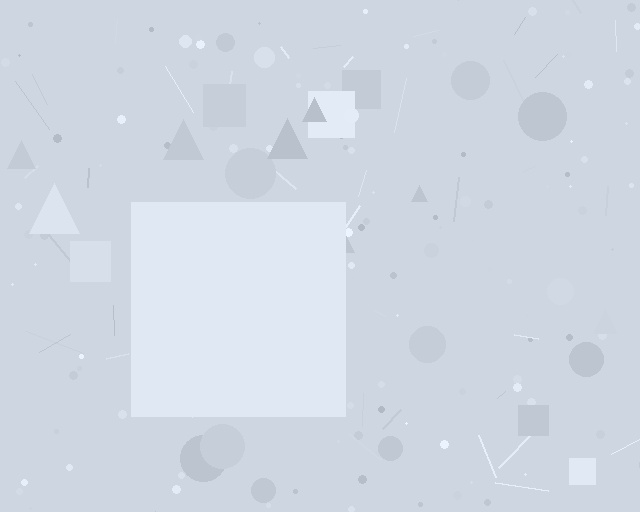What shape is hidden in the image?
A square is hidden in the image.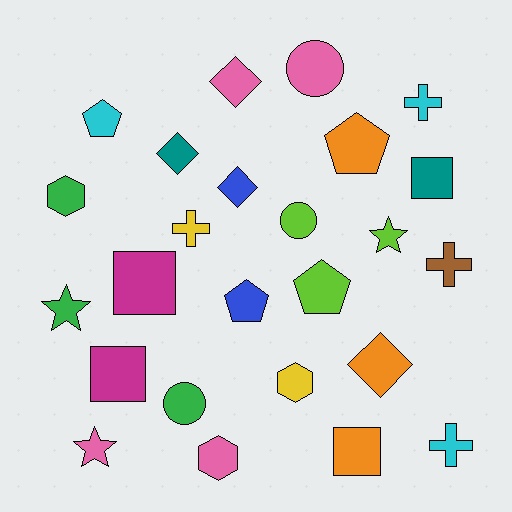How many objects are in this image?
There are 25 objects.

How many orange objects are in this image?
There are 3 orange objects.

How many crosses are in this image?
There are 4 crosses.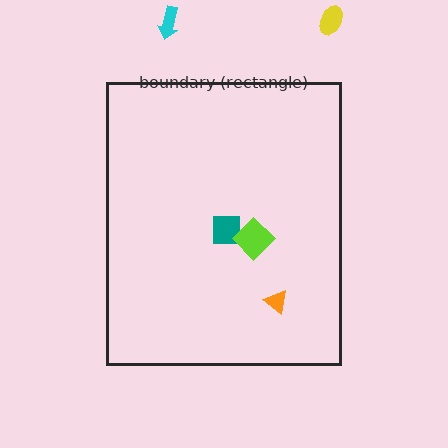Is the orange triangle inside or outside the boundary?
Inside.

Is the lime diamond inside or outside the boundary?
Inside.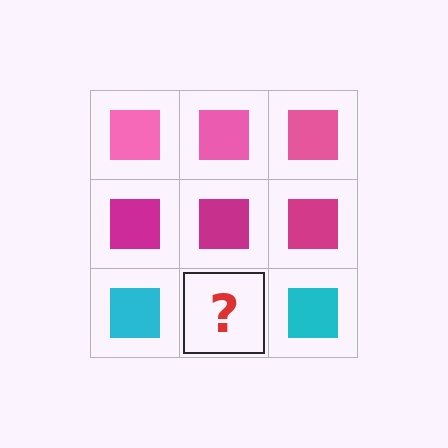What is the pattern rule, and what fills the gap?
The rule is that each row has a consistent color. The gap should be filled with a cyan square.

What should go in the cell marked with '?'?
The missing cell should contain a cyan square.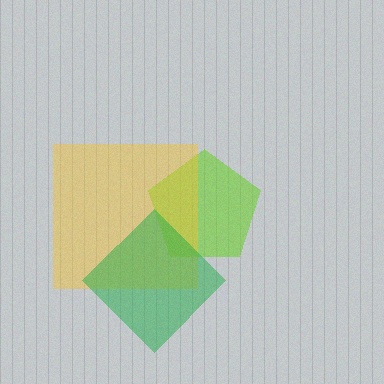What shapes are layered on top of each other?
The layered shapes are: a lime pentagon, a yellow square, a green diamond.